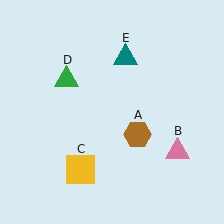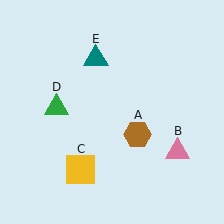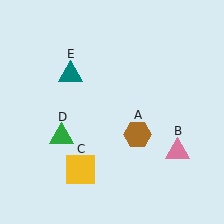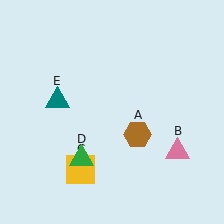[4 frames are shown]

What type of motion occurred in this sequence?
The green triangle (object D), teal triangle (object E) rotated counterclockwise around the center of the scene.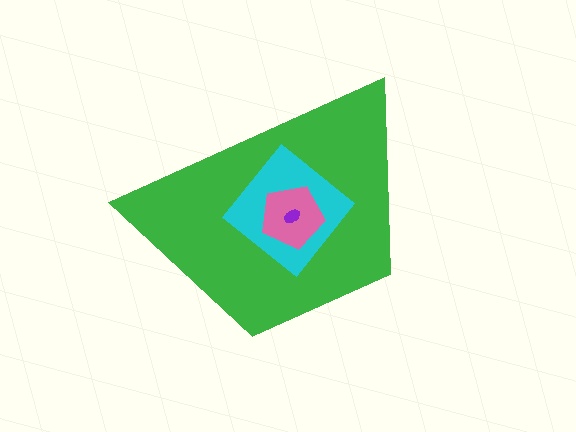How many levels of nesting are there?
4.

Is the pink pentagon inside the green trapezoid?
Yes.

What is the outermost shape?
The green trapezoid.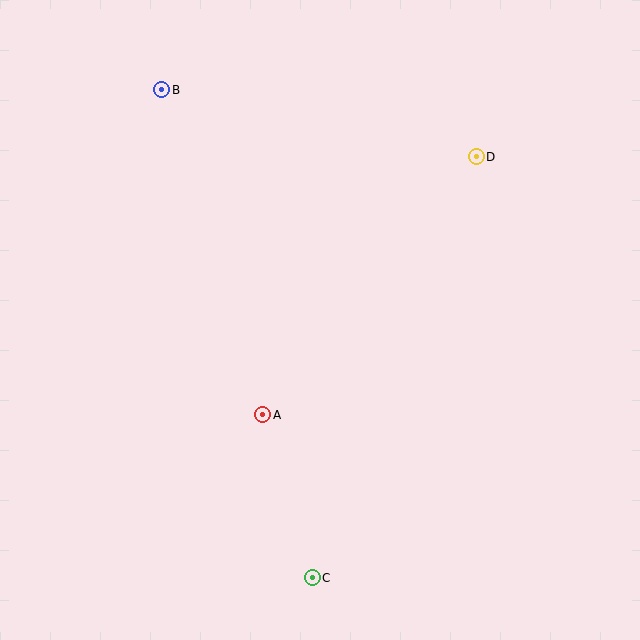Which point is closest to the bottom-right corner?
Point C is closest to the bottom-right corner.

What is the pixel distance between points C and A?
The distance between C and A is 170 pixels.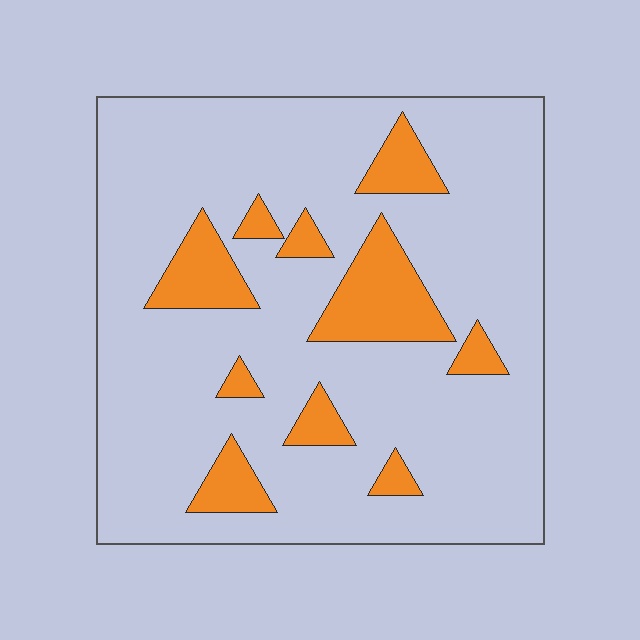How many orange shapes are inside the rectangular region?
10.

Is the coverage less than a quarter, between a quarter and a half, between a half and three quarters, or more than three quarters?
Less than a quarter.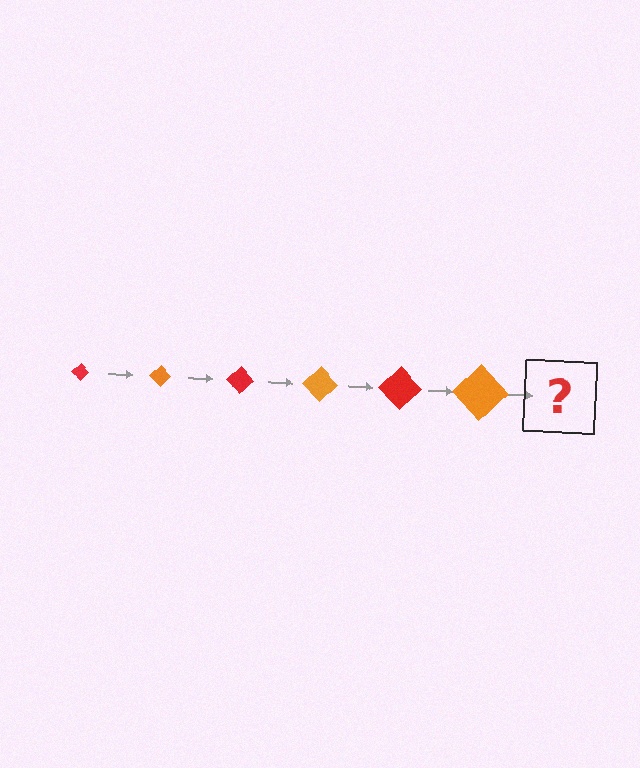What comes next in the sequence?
The next element should be a red diamond, larger than the previous one.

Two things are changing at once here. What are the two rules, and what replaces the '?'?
The two rules are that the diamond grows larger each step and the color cycles through red and orange. The '?' should be a red diamond, larger than the previous one.